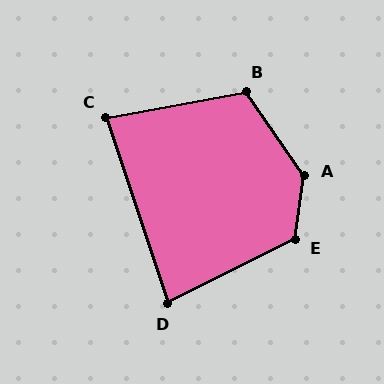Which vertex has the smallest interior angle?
D, at approximately 82 degrees.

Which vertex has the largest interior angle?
A, at approximately 137 degrees.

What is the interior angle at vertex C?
Approximately 82 degrees (acute).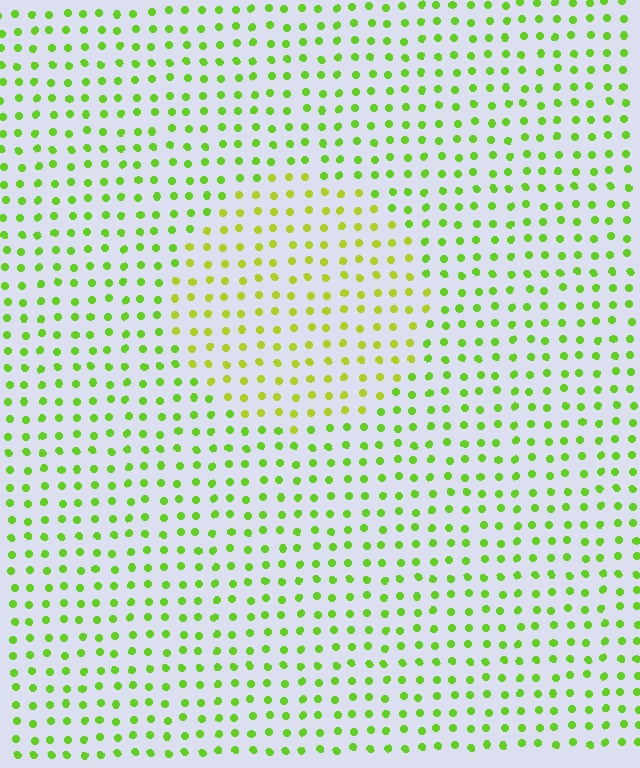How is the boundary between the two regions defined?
The boundary is defined purely by a slight shift in hue (about 26 degrees). Spacing, size, and orientation are identical on both sides.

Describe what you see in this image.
The image is filled with small lime elements in a uniform arrangement. A circle-shaped region is visible where the elements are tinted to a slightly different hue, forming a subtle color boundary.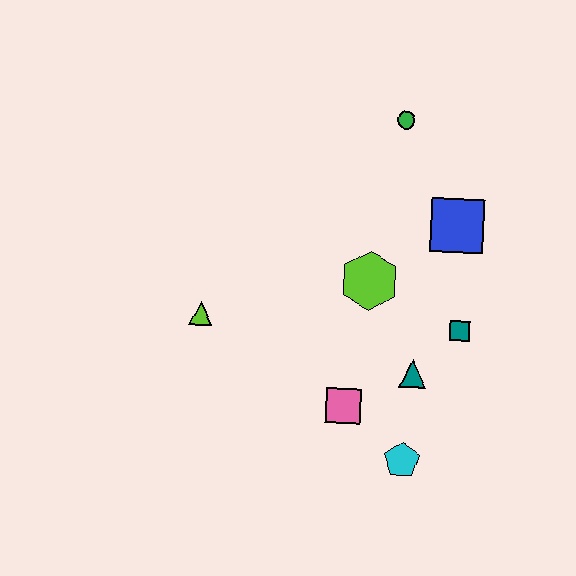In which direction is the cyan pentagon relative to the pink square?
The cyan pentagon is to the right of the pink square.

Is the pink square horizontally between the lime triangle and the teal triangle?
Yes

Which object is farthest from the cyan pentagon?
The green circle is farthest from the cyan pentagon.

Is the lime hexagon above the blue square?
No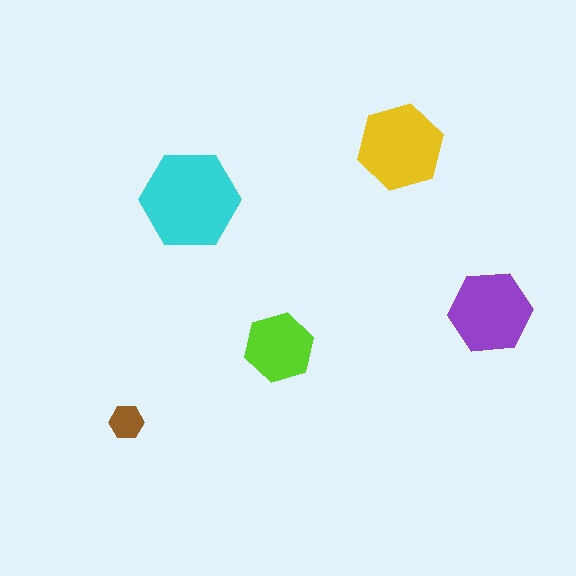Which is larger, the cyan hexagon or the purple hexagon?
The cyan one.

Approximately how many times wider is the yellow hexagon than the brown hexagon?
About 2.5 times wider.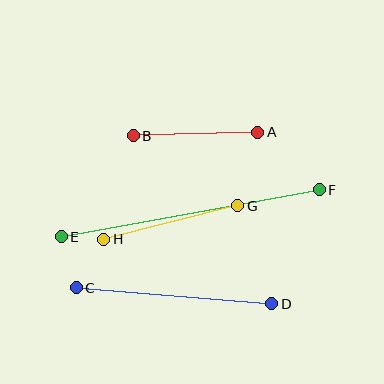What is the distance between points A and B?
The distance is approximately 125 pixels.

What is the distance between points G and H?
The distance is approximately 138 pixels.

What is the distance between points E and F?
The distance is approximately 262 pixels.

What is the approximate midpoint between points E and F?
The midpoint is at approximately (190, 213) pixels.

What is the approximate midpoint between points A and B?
The midpoint is at approximately (195, 134) pixels.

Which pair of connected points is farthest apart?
Points E and F are farthest apart.